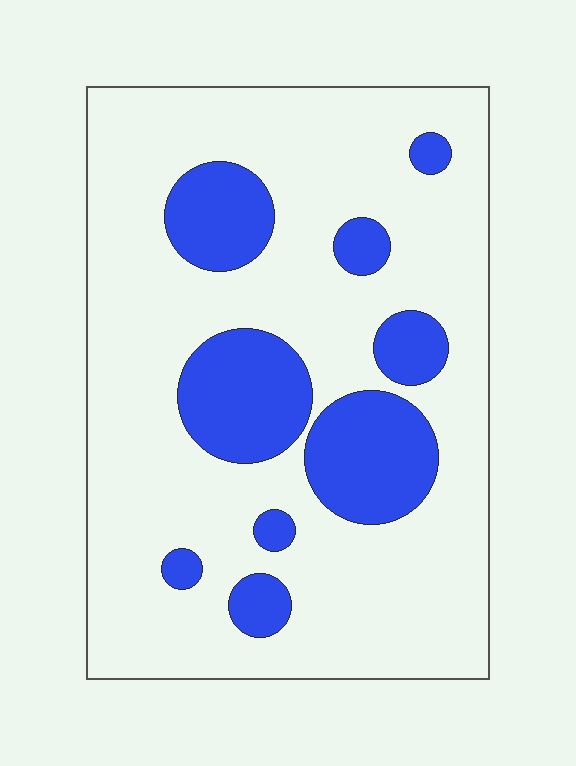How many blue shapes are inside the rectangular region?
9.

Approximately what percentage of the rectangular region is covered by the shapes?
Approximately 20%.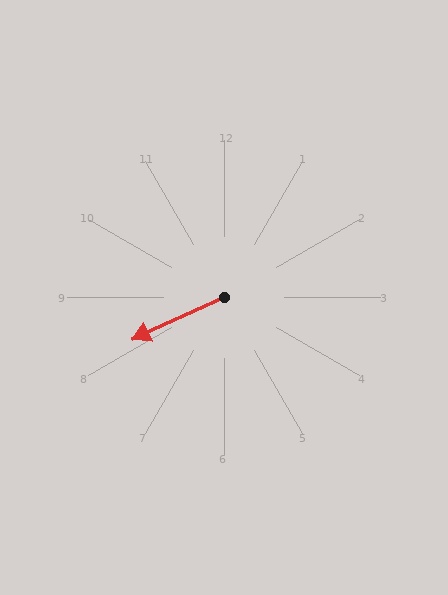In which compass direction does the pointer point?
Southwest.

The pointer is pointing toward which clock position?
Roughly 8 o'clock.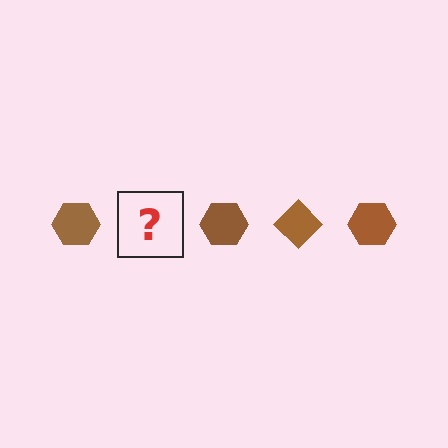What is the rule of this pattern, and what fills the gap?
The rule is that the pattern cycles through hexagon, diamond shapes in brown. The gap should be filled with a brown diamond.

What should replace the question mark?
The question mark should be replaced with a brown diamond.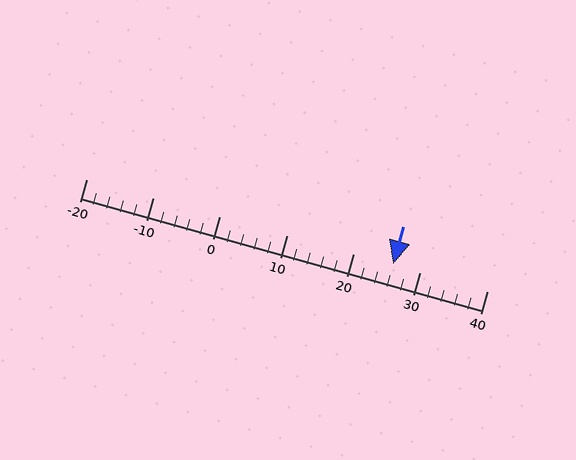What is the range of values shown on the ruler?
The ruler shows values from -20 to 40.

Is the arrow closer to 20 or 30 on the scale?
The arrow is closer to 30.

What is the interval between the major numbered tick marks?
The major tick marks are spaced 10 units apart.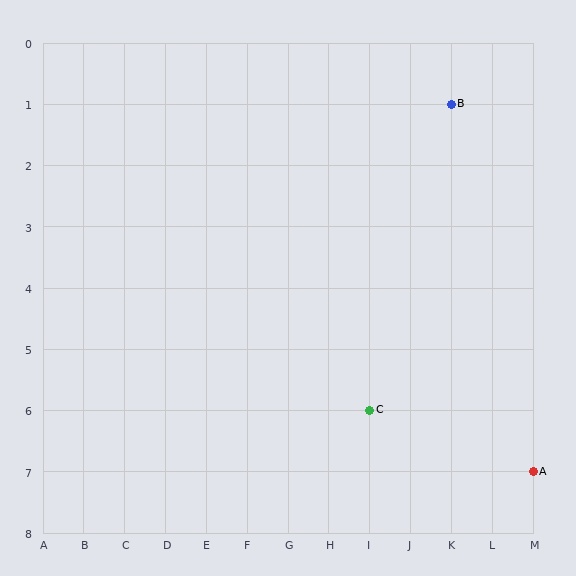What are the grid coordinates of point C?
Point C is at grid coordinates (I, 6).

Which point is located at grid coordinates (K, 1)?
Point B is at (K, 1).